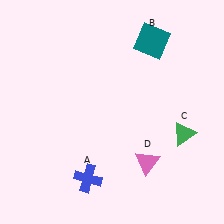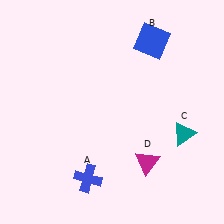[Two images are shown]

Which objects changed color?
B changed from teal to blue. C changed from green to teal. D changed from pink to magenta.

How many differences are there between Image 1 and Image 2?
There are 3 differences between the two images.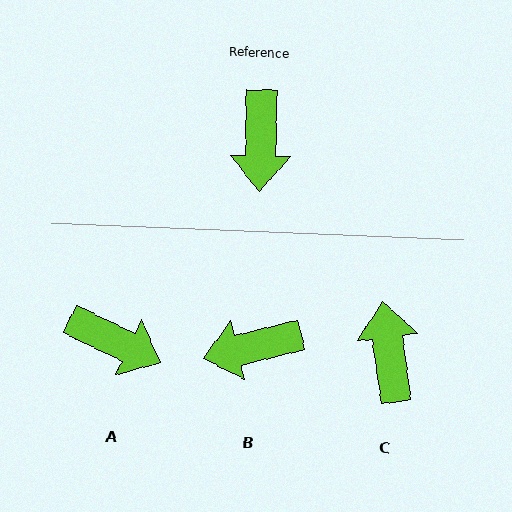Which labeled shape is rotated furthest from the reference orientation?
C, about 171 degrees away.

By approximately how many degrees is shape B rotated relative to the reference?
Approximately 76 degrees clockwise.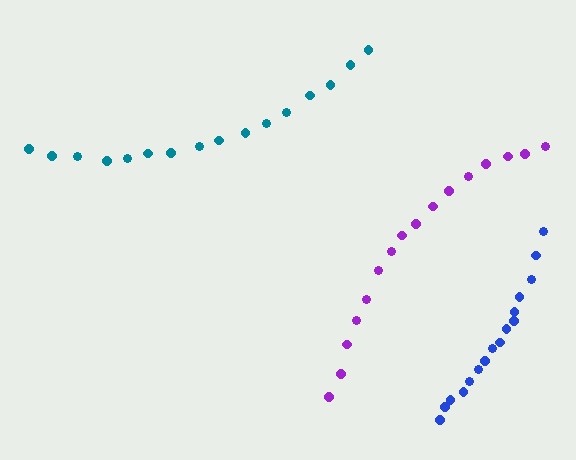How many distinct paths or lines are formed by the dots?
There are 3 distinct paths.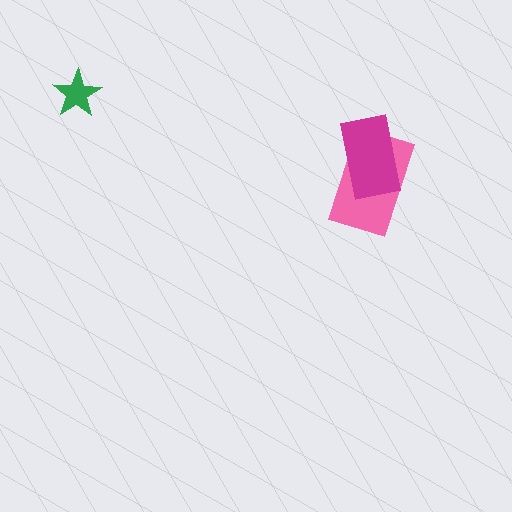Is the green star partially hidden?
No, no other shape covers it.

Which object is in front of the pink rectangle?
The magenta rectangle is in front of the pink rectangle.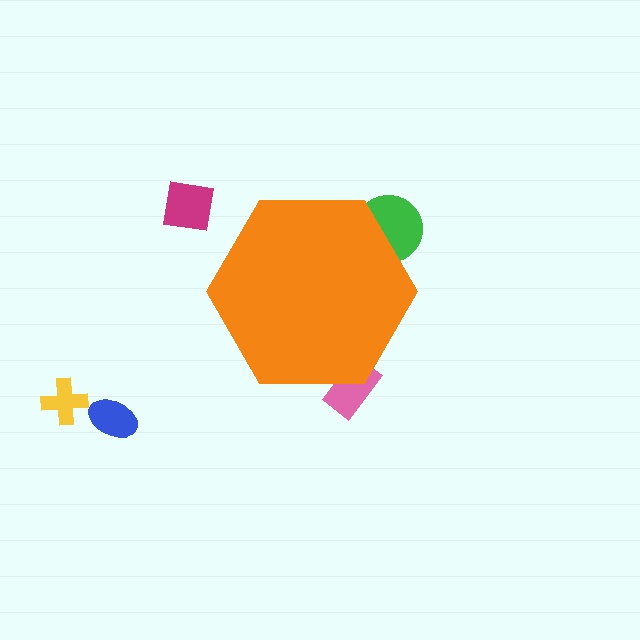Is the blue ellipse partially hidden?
No, the blue ellipse is fully visible.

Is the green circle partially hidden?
Yes, the green circle is partially hidden behind the orange hexagon.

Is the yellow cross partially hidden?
No, the yellow cross is fully visible.